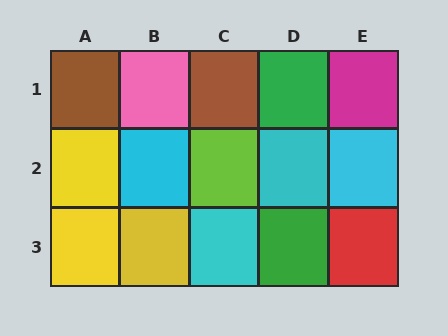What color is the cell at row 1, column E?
Magenta.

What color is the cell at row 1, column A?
Brown.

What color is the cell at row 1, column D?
Green.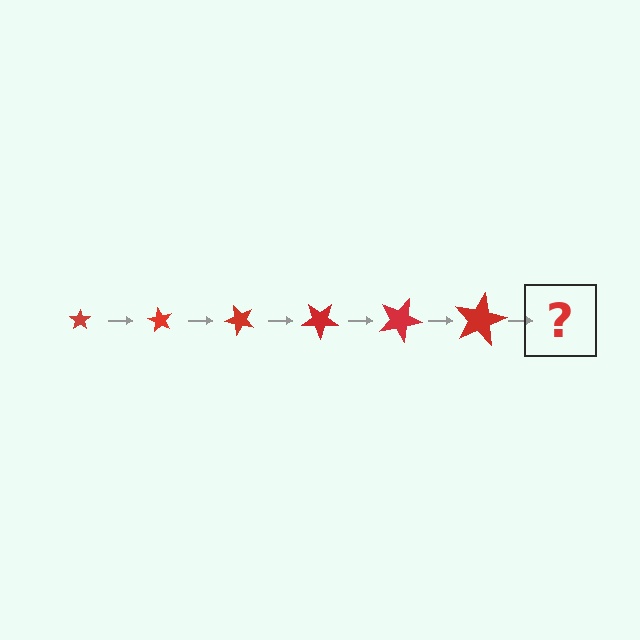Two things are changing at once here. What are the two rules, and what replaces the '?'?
The two rules are that the star grows larger each step and it rotates 60 degrees each step. The '?' should be a star, larger than the previous one and rotated 360 degrees from the start.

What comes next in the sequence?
The next element should be a star, larger than the previous one and rotated 360 degrees from the start.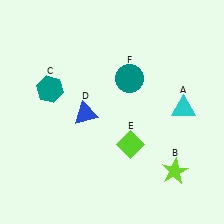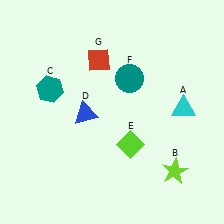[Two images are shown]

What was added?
A red diamond (G) was added in Image 2.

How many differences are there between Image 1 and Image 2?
There is 1 difference between the two images.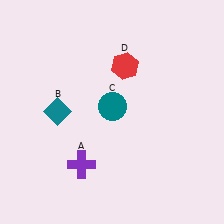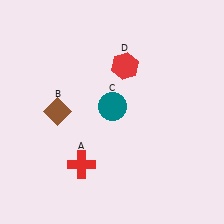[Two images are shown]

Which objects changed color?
A changed from purple to red. B changed from teal to brown.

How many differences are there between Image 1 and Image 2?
There are 2 differences between the two images.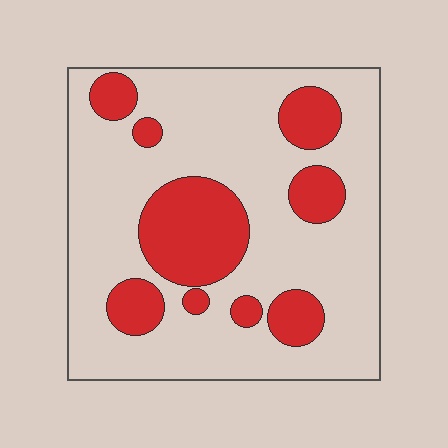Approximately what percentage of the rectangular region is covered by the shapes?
Approximately 25%.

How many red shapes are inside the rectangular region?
9.